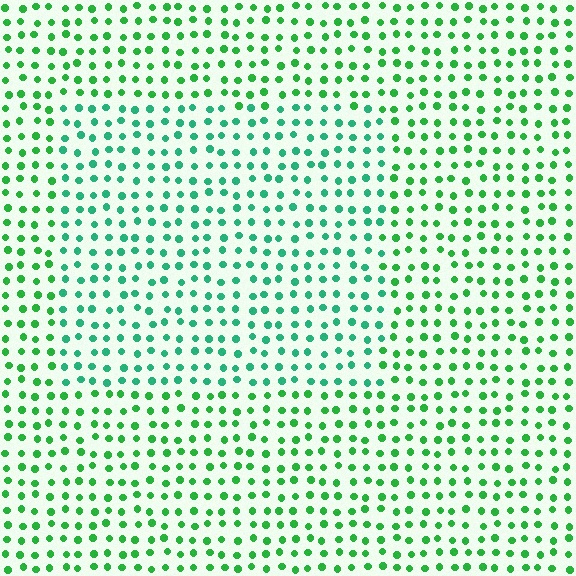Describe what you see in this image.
The image is filled with small green elements in a uniform arrangement. A rectangle-shaped region is visible where the elements are tinted to a slightly different hue, forming a subtle color boundary.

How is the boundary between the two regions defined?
The boundary is defined purely by a slight shift in hue (about 28 degrees). Spacing, size, and orientation are identical on both sides.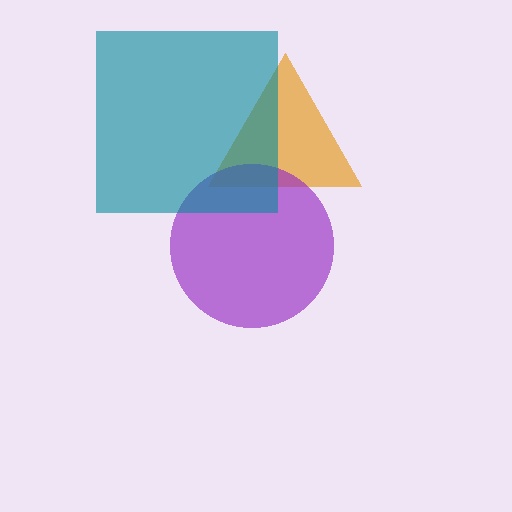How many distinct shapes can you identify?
There are 3 distinct shapes: an orange triangle, a purple circle, a teal square.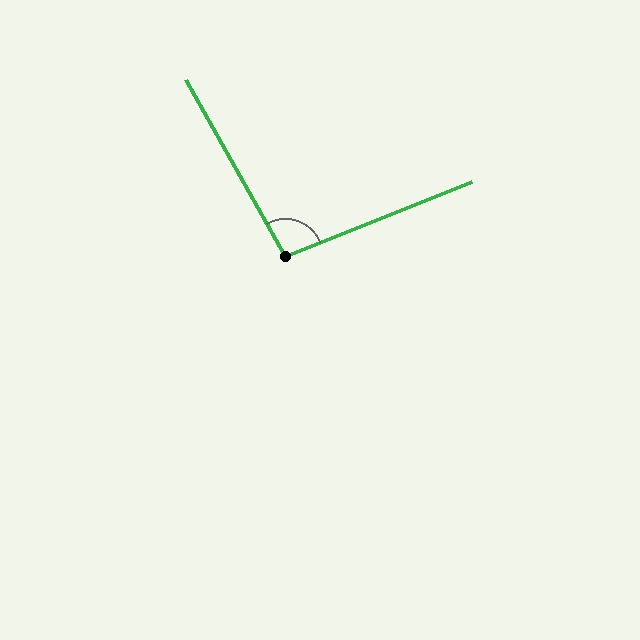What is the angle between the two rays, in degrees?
Approximately 98 degrees.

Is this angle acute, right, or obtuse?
It is obtuse.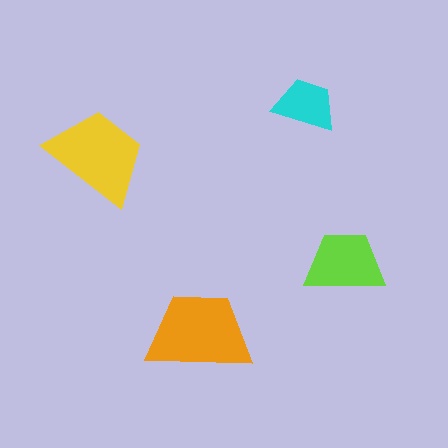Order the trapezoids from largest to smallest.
the orange one, the yellow one, the lime one, the cyan one.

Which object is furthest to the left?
The yellow trapezoid is leftmost.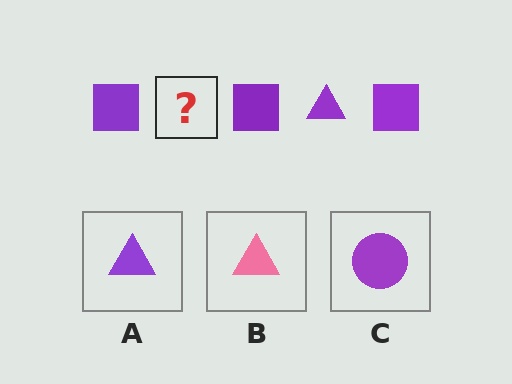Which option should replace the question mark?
Option A.